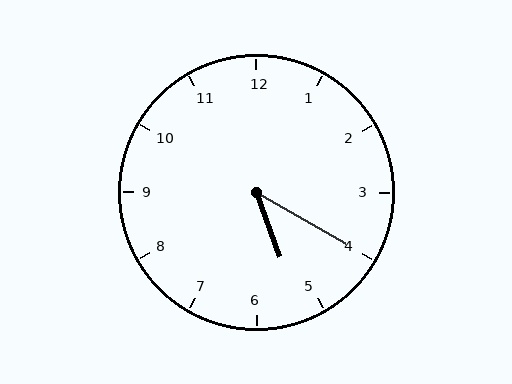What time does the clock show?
5:20.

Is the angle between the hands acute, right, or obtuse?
It is acute.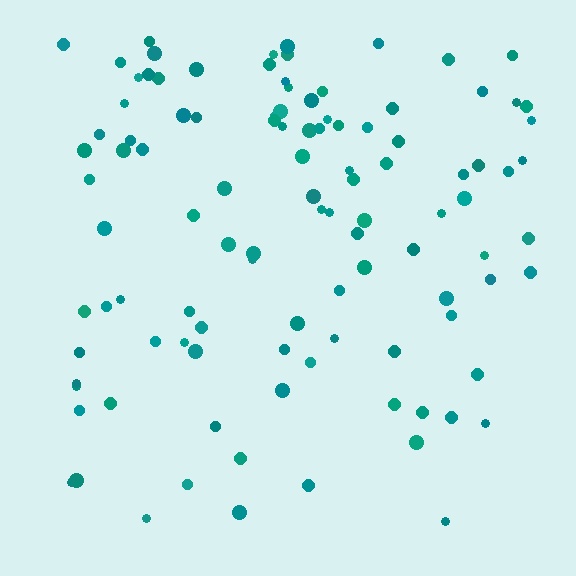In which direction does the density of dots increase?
From bottom to top, with the top side densest.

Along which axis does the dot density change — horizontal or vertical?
Vertical.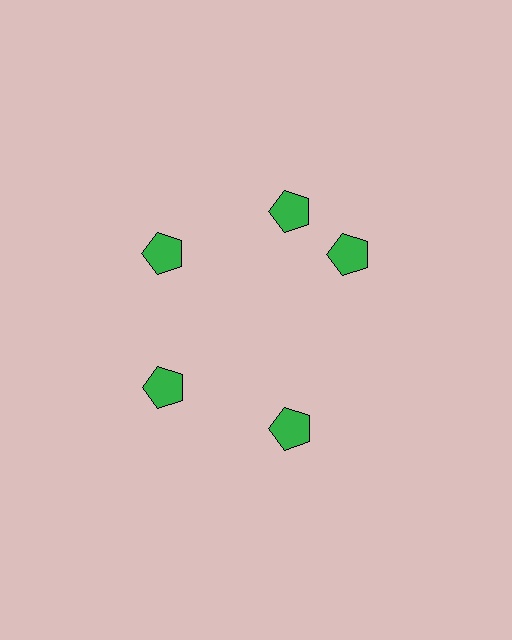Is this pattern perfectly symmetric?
No. The 5 green pentagons are arranged in a ring, but one element near the 3 o'clock position is rotated out of alignment along the ring, breaking the 5-fold rotational symmetry.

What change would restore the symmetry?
The symmetry would be restored by rotating it back into even spacing with its neighbors so that all 5 pentagons sit at equal angles and equal distance from the center.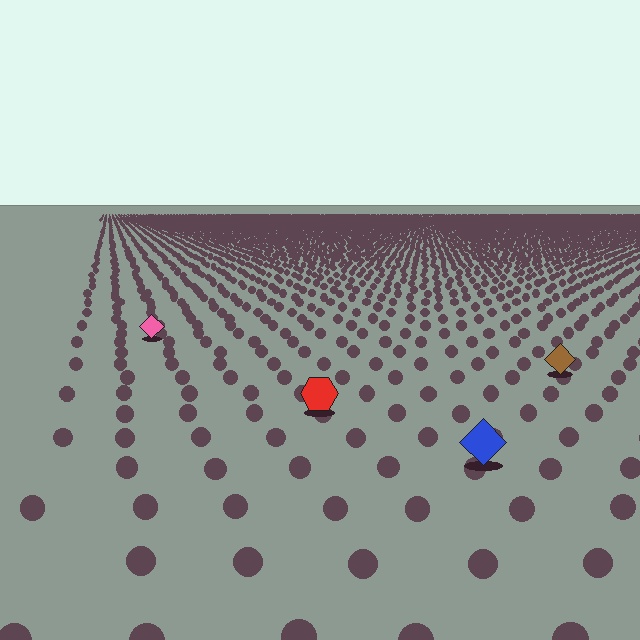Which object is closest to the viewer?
The blue diamond is closest. The texture marks near it are larger and more spread out.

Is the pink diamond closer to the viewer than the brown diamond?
No. The brown diamond is closer — you can tell from the texture gradient: the ground texture is coarser near it.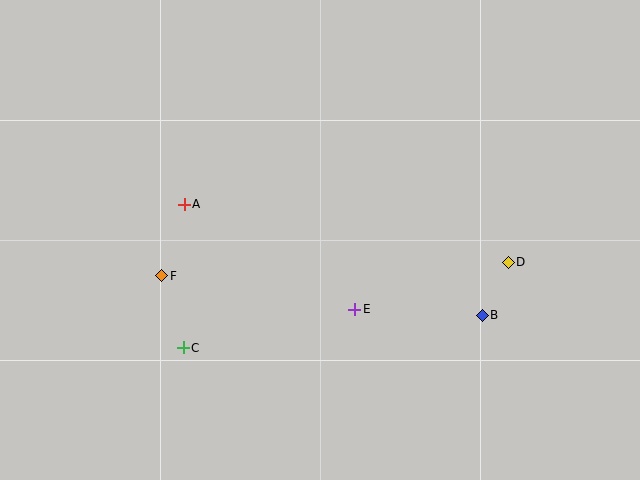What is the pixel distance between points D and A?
The distance between D and A is 329 pixels.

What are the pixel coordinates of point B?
Point B is at (482, 315).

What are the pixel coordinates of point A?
Point A is at (184, 204).